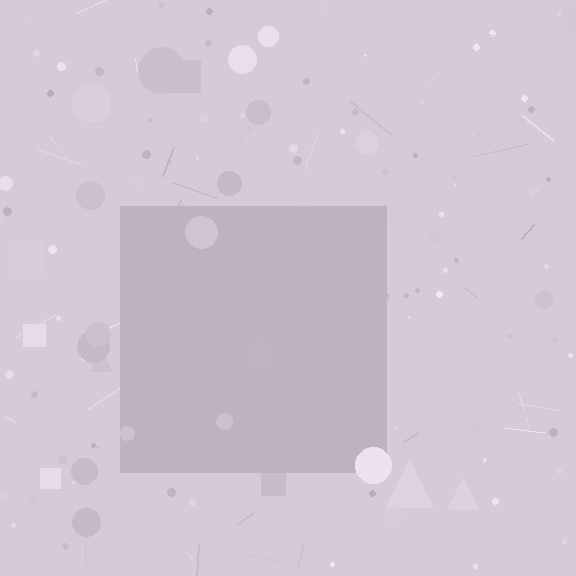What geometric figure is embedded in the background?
A square is embedded in the background.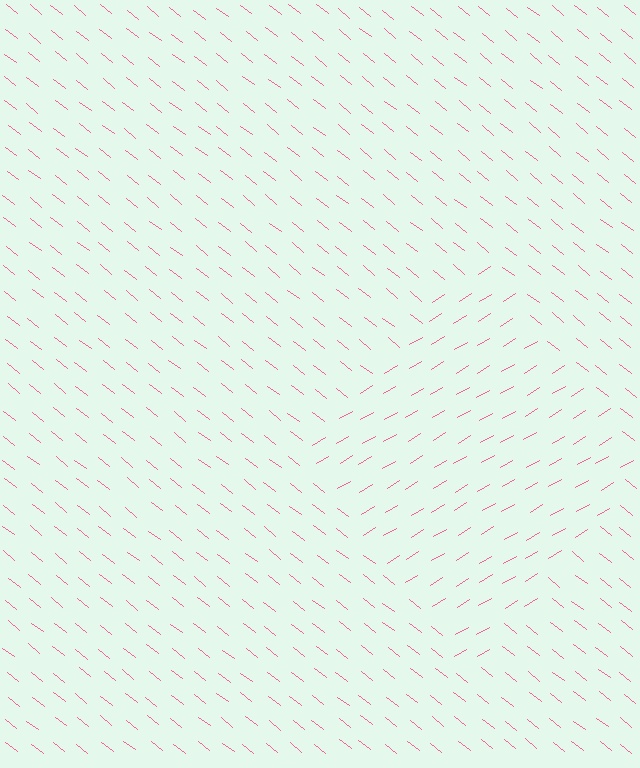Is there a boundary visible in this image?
Yes, there is a texture boundary formed by a change in line orientation.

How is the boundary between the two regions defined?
The boundary is defined purely by a change in line orientation (approximately 69 degrees difference). All lines are the same color and thickness.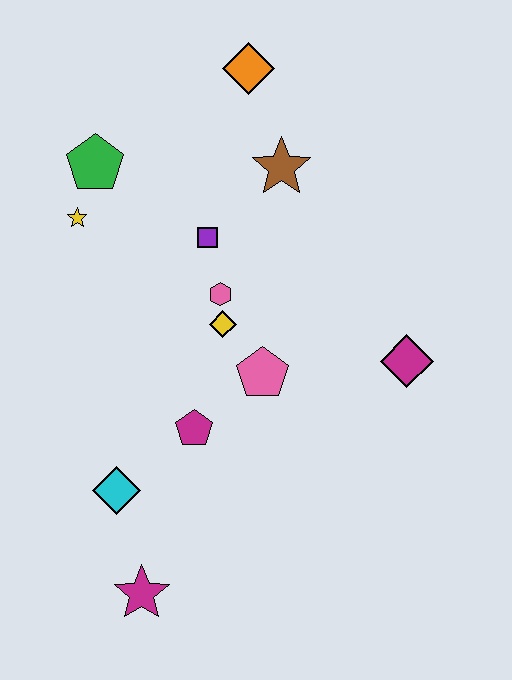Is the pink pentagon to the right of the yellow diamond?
Yes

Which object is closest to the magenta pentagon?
The pink pentagon is closest to the magenta pentagon.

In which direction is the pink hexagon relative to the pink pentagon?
The pink hexagon is above the pink pentagon.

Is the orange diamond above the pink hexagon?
Yes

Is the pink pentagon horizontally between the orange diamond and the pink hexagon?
No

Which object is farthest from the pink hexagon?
The magenta star is farthest from the pink hexagon.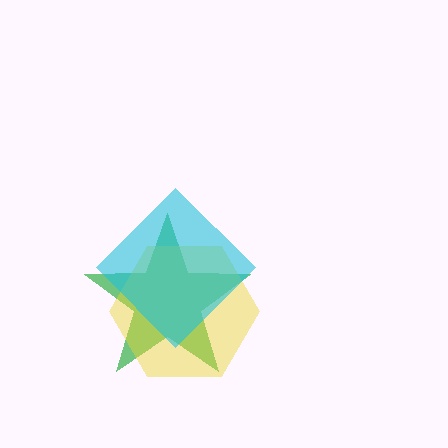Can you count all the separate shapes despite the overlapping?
Yes, there are 3 separate shapes.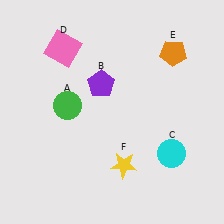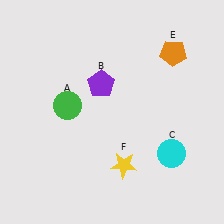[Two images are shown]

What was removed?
The pink square (D) was removed in Image 2.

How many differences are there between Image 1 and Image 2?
There is 1 difference between the two images.